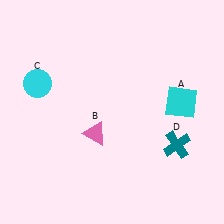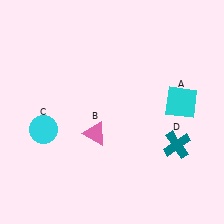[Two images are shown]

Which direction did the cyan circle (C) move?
The cyan circle (C) moved down.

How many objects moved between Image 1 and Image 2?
1 object moved between the two images.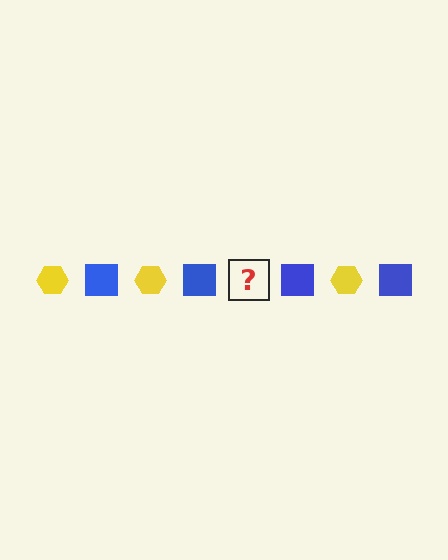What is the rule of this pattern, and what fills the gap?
The rule is that the pattern alternates between yellow hexagon and blue square. The gap should be filled with a yellow hexagon.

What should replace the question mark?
The question mark should be replaced with a yellow hexagon.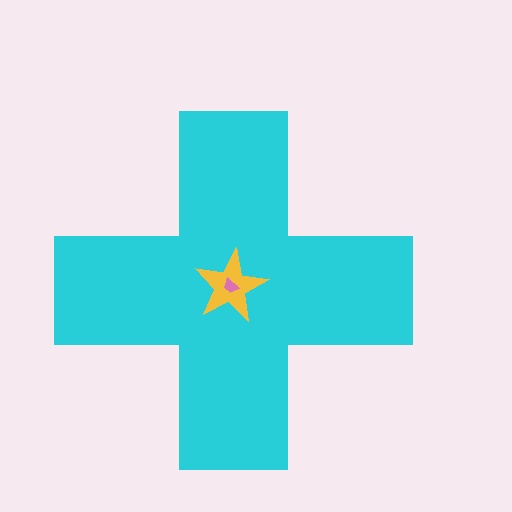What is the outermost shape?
The cyan cross.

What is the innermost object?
The pink trapezoid.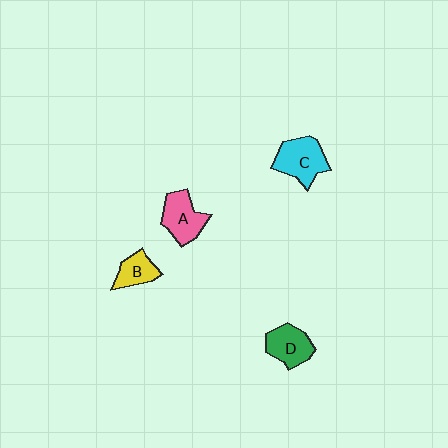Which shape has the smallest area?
Shape B (yellow).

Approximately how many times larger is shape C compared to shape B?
Approximately 1.6 times.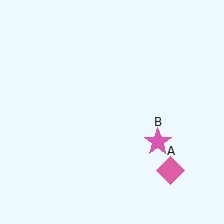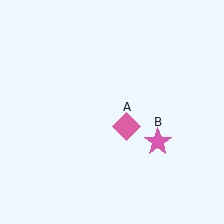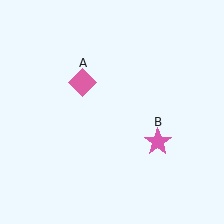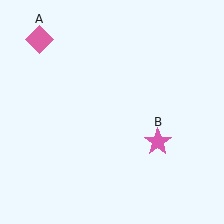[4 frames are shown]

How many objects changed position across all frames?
1 object changed position: pink diamond (object A).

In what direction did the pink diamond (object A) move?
The pink diamond (object A) moved up and to the left.